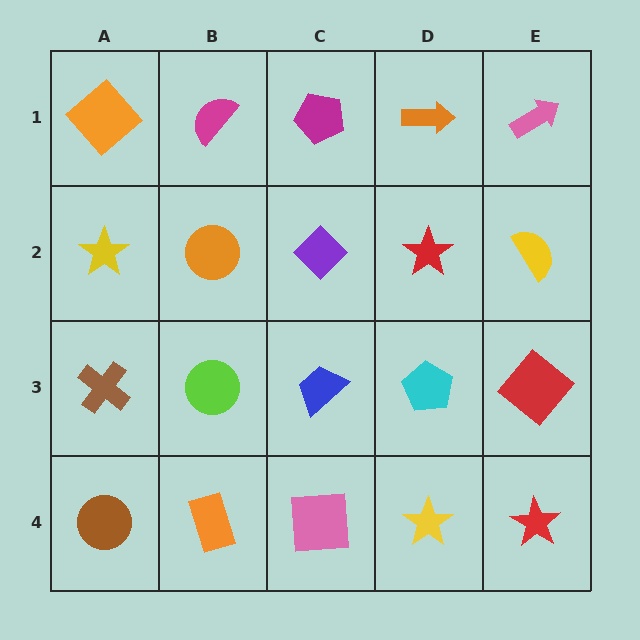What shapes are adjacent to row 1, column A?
A yellow star (row 2, column A), a magenta semicircle (row 1, column B).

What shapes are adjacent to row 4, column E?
A red diamond (row 3, column E), a yellow star (row 4, column D).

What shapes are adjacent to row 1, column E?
A yellow semicircle (row 2, column E), an orange arrow (row 1, column D).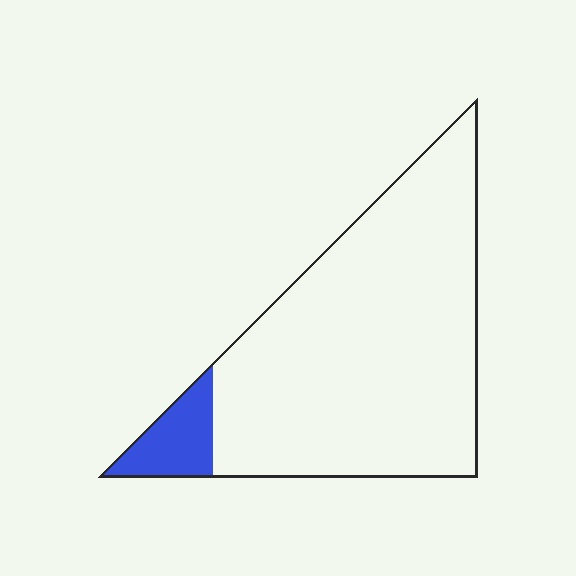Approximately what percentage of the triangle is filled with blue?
Approximately 10%.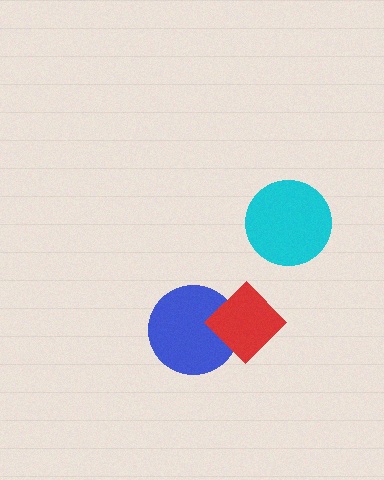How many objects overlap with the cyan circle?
0 objects overlap with the cyan circle.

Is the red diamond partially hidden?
No, no other shape covers it.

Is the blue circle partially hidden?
Yes, it is partially covered by another shape.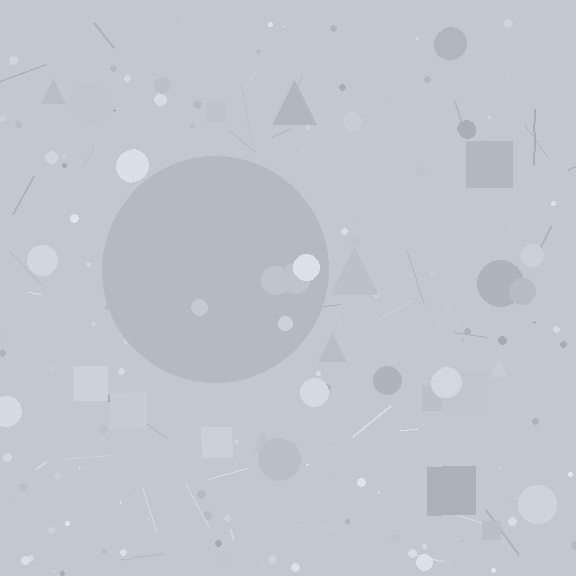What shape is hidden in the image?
A circle is hidden in the image.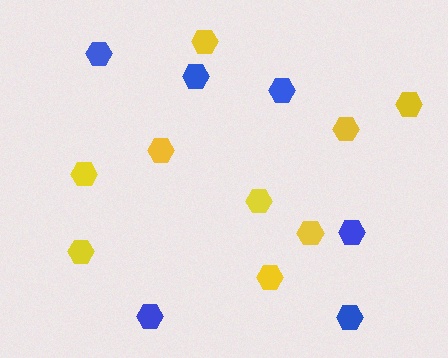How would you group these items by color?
There are 2 groups: one group of yellow hexagons (9) and one group of blue hexagons (6).